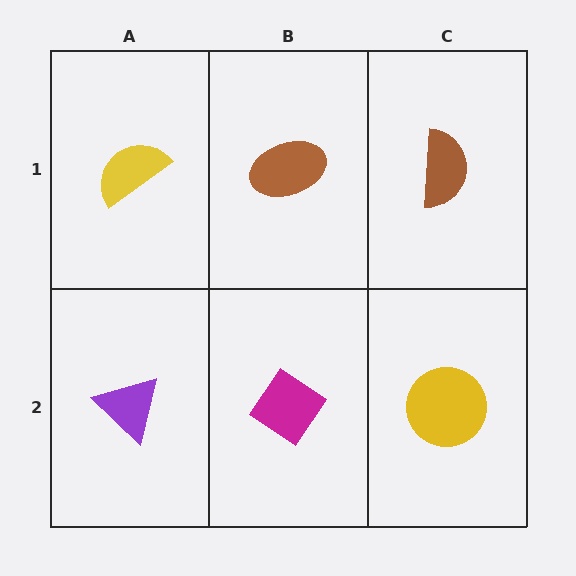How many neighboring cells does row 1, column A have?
2.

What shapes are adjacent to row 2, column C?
A brown semicircle (row 1, column C), a magenta diamond (row 2, column B).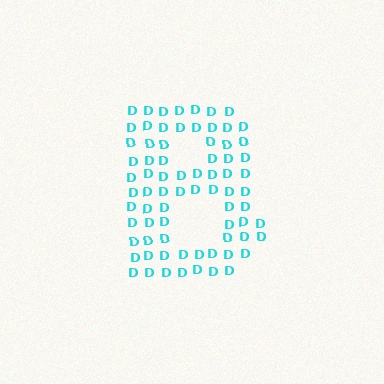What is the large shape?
The large shape is the letter B.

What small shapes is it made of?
It is made of small letter D's.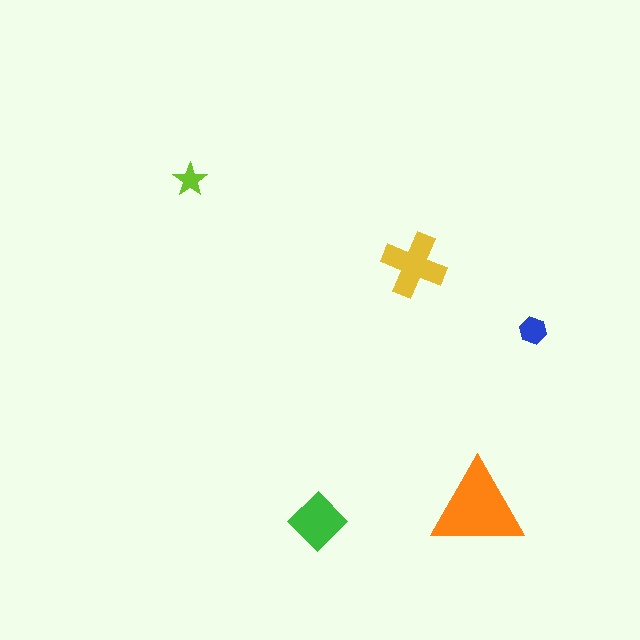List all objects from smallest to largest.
The lime star, the blue hexagon, the green diamond, the yellow cross, the orange triangle.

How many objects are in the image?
There are 5 objects in the image.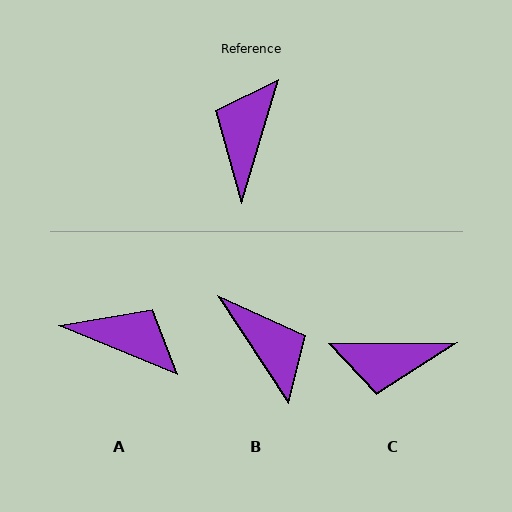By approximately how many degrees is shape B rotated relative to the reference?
Approximately 130 degrees clockwise.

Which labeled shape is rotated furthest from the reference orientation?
B, about 130 degrees away.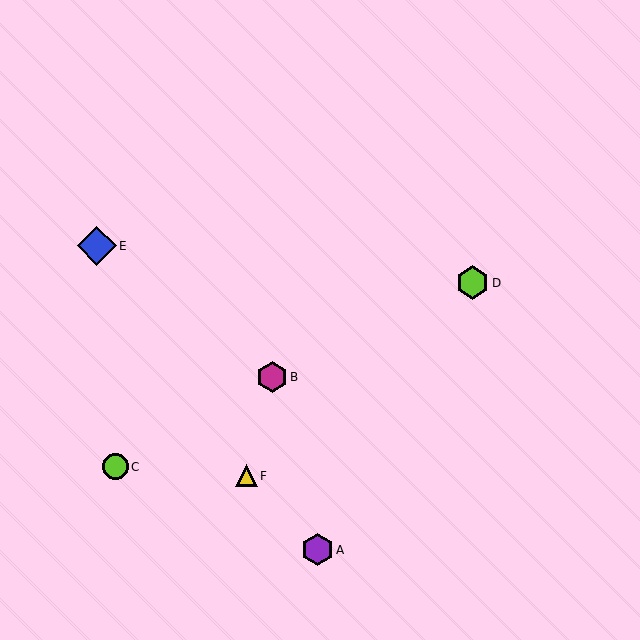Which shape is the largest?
The blue diamond (labeled E) is the largest.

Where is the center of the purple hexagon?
The center of the purple hexagon is at (317, 550).